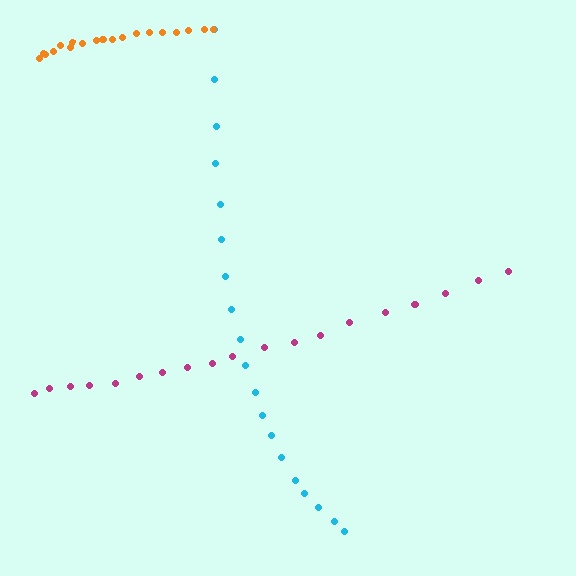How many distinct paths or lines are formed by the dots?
There are 3 distinct paths.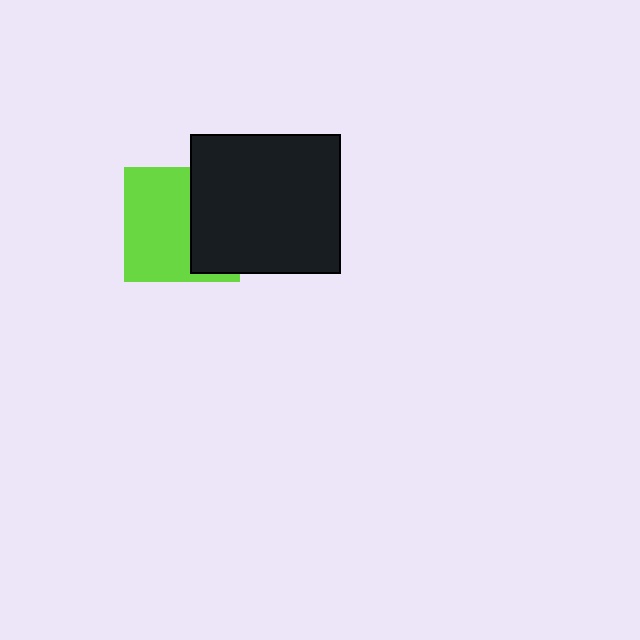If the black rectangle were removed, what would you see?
You would see the complete lime square.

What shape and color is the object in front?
The object in front is a black rectangle.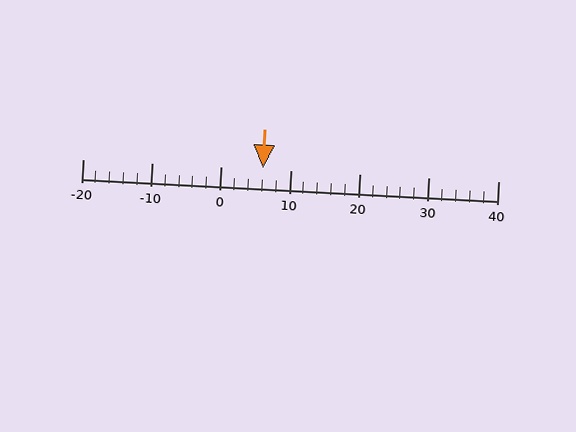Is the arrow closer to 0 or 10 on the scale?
The arrow is closer to 10.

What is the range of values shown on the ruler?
The ruler shows values from -20 to 40.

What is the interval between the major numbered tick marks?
The major tick marks are spaced 10 units apart.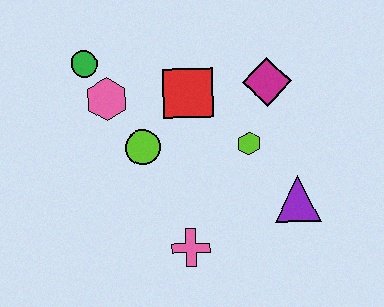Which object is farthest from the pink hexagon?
The purple triangle is farthest from the pink hexagon.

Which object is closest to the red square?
The lime circle is closest to the red square.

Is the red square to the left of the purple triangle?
Yes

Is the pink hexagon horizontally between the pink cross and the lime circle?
No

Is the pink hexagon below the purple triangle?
No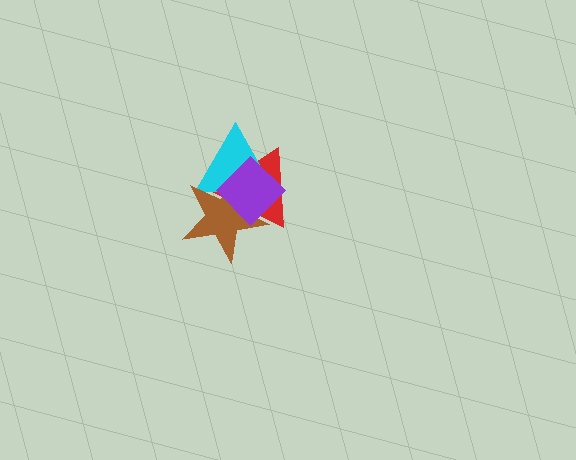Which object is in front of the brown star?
The purple diamond is in front of the brown star.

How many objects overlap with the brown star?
3 objects overlap with the brown star.